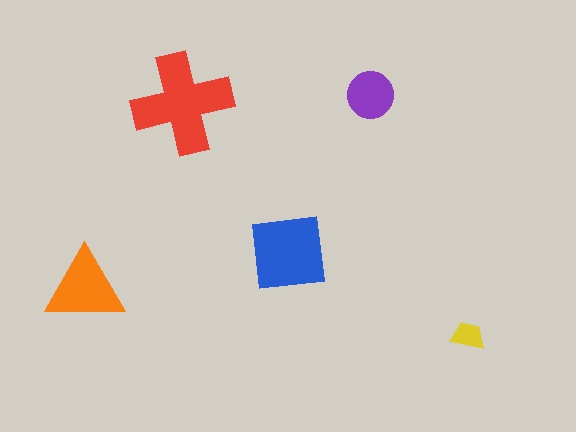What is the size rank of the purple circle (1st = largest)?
4th.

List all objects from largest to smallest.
The red cross, the blue square, the orange triangle, the purple circle, the yellow trapezoid.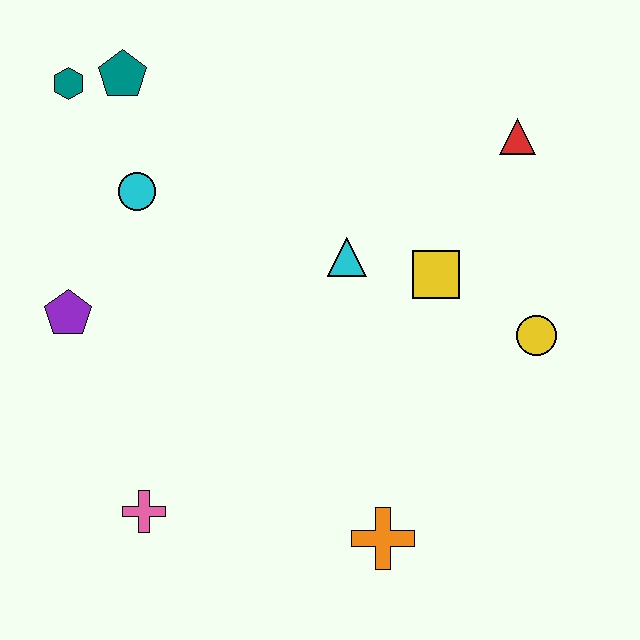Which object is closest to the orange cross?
The pink cross is closest to the orange cross.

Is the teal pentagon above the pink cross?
Yes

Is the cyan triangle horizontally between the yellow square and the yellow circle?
No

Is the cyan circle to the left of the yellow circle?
Yes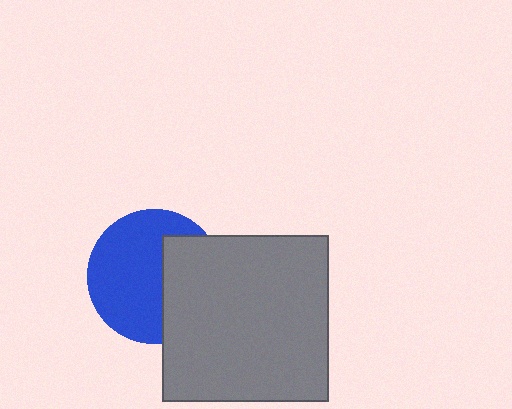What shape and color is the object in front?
The object in front is a gray square.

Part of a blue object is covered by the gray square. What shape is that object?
It is a circle.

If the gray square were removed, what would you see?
You would see the complete blue circle.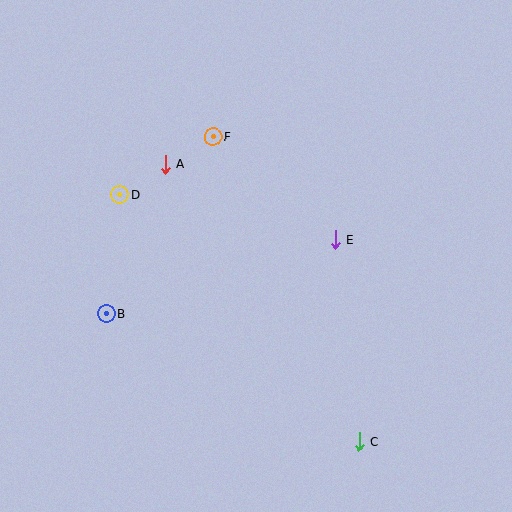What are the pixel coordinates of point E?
Point E is at (335, 240).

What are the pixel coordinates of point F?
Point F is at (213, 137).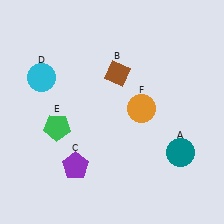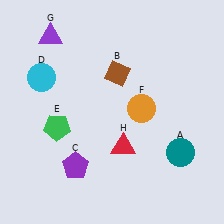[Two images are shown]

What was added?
A purple triangle (G), a red triangle (H) were added in Image 2.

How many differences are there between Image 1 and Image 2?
There are 2 differences between the two images.